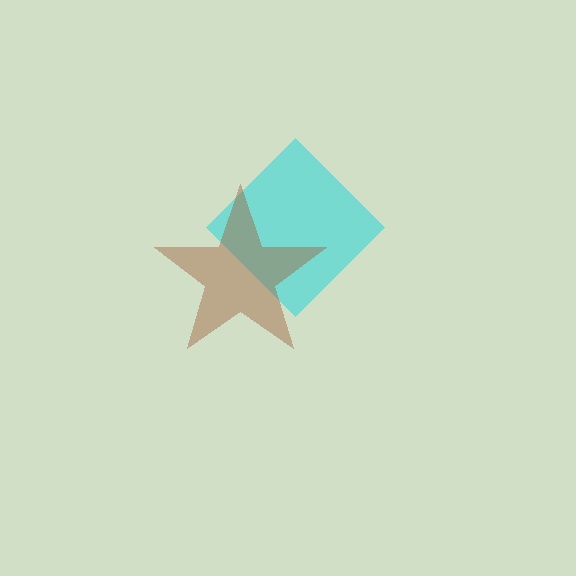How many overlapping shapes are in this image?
There are 2 overlapping shapes in the image.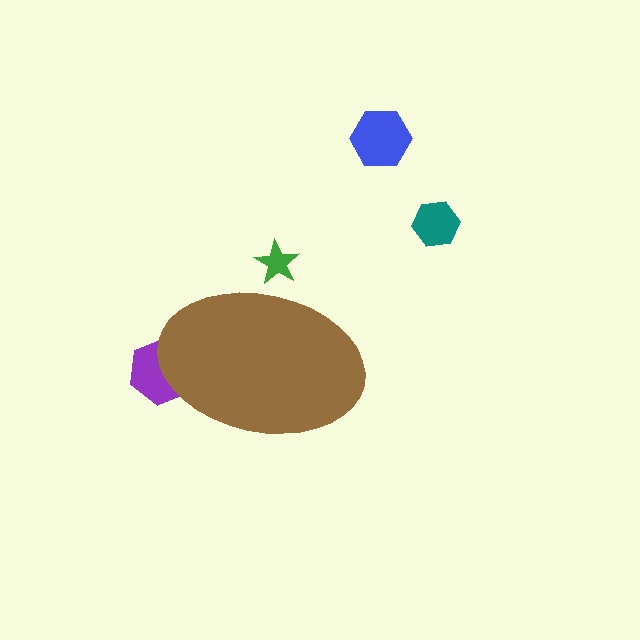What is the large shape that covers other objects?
A brown ellipse.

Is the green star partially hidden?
Yes, the green star is partially hidden behind the brown ellipse.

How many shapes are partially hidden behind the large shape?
2 shapes are partially hidden.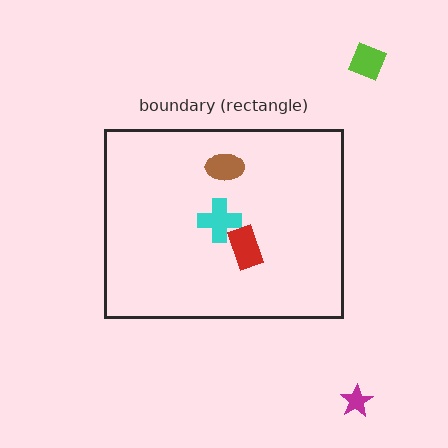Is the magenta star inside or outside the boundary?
Outside.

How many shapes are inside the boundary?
3 inside, 2 outside.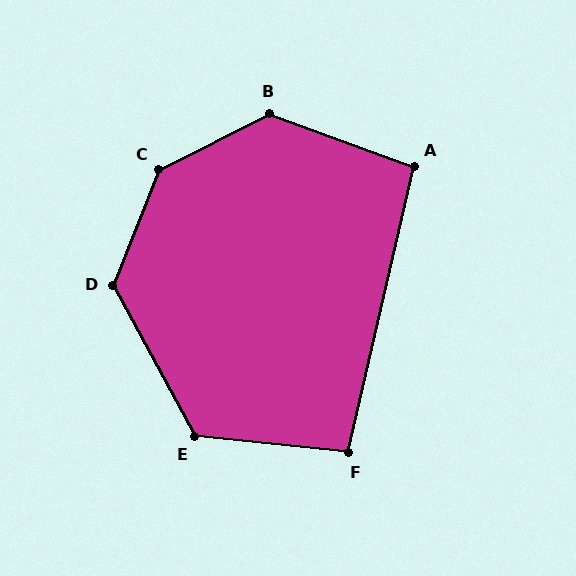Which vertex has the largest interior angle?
C, at approximately 138 degrees.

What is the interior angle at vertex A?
Approximately 97 degrees (obtuse).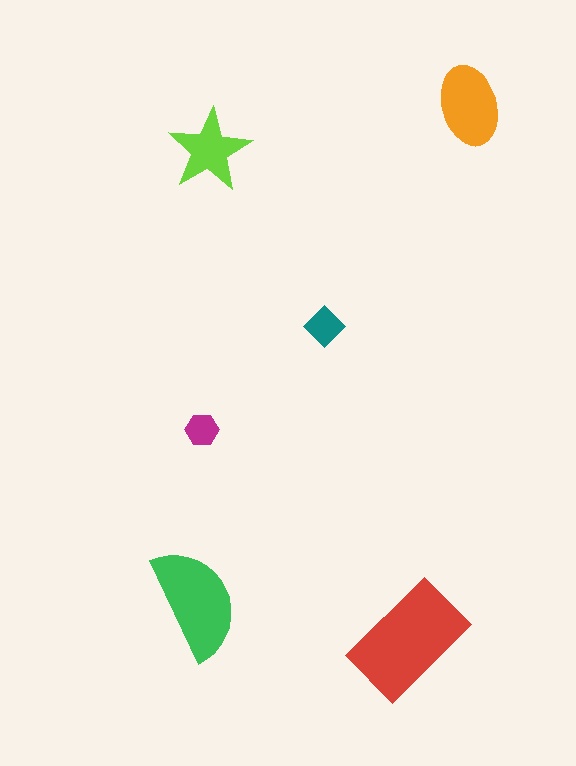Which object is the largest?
The red rectangle.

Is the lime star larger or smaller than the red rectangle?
Smaller.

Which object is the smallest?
The magenta hexagon.